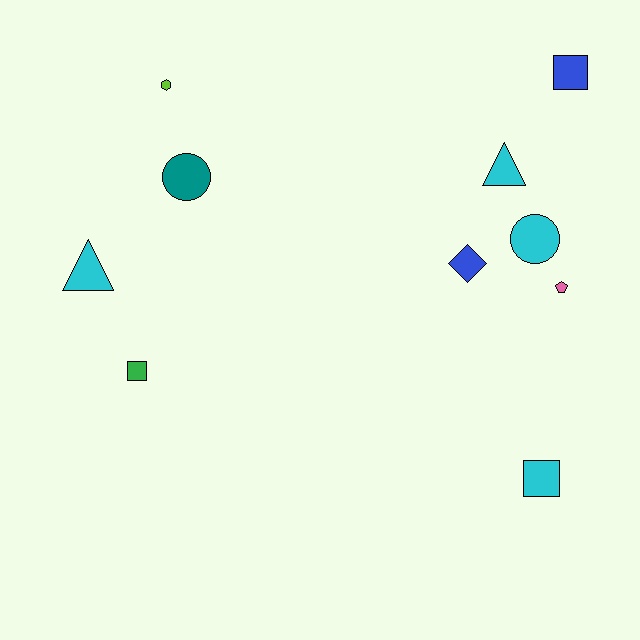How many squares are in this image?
There are 3 squares.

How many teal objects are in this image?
There is 1 teal object.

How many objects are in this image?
There are 10 objects.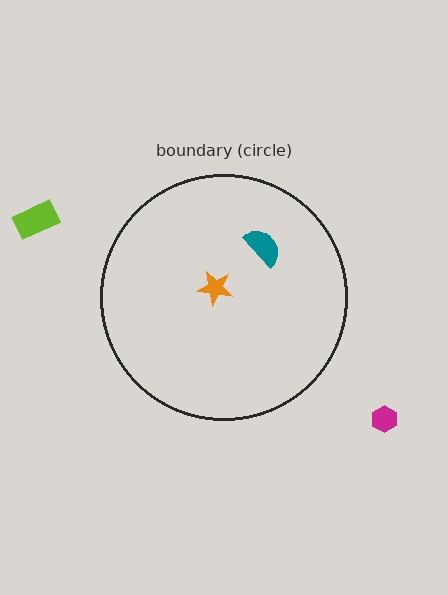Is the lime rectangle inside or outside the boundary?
Outside.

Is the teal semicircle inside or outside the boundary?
Inside.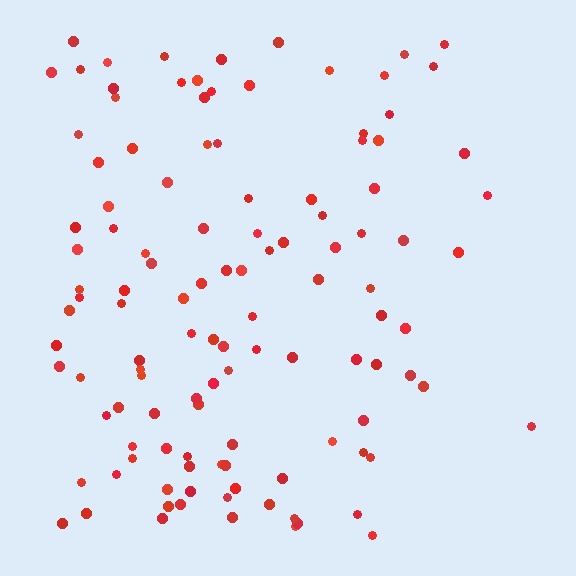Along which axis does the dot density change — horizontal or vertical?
Horizontal.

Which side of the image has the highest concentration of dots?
The left.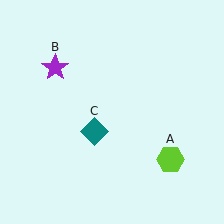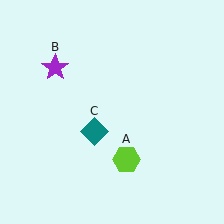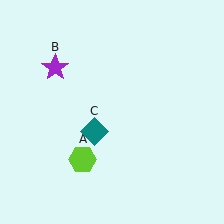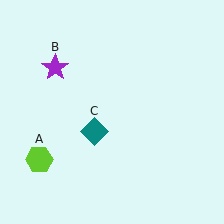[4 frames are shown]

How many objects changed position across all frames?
1 object changed position: lime hexagon (object A).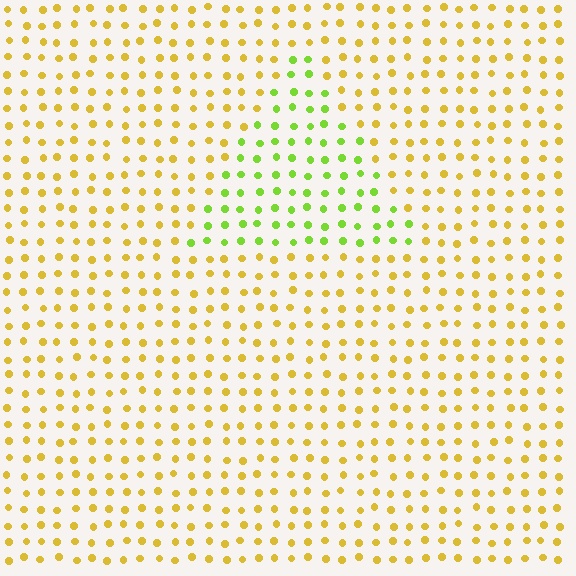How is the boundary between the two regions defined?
The boundary is defined purely by a slight shift in hue (about 45 degrees). Spacing, size, and orientation are identical on both sides.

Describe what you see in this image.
The image is filled with small yellow elements in a uniform arrangement. A triangle-shaped region is visible where the elements are tinted to a slightly different hue, forming a subtle color boundary.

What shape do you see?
I see a triangle.